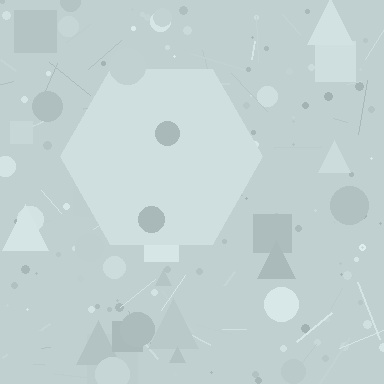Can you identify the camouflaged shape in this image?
The camouflaged shape is a hexagon.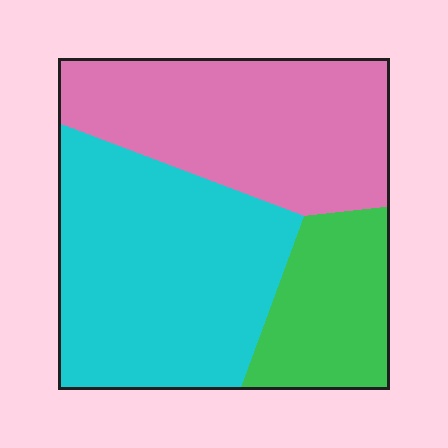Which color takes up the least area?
Green, at roughly 20%.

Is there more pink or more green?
Pink.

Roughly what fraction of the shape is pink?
Pink covers roughly 35% of the shape.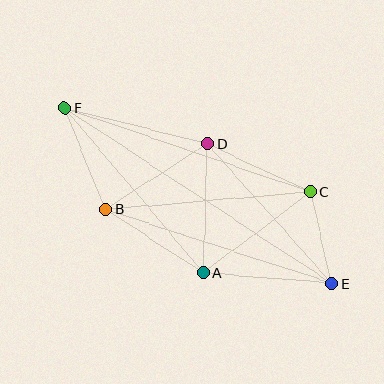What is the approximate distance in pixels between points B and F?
The distance between B and F is approximately 109 pixels.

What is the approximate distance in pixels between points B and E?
The distance between B and E is approximately 238 pixels.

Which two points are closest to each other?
Points C and E are closest to each other.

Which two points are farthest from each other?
Points E and F are farthest from each other.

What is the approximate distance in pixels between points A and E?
The distance between A and E is approximately 129 pixels.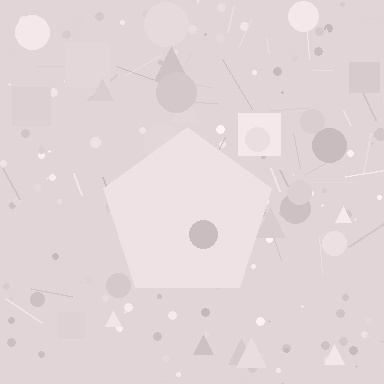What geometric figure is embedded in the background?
A pentagon is embedded in the background.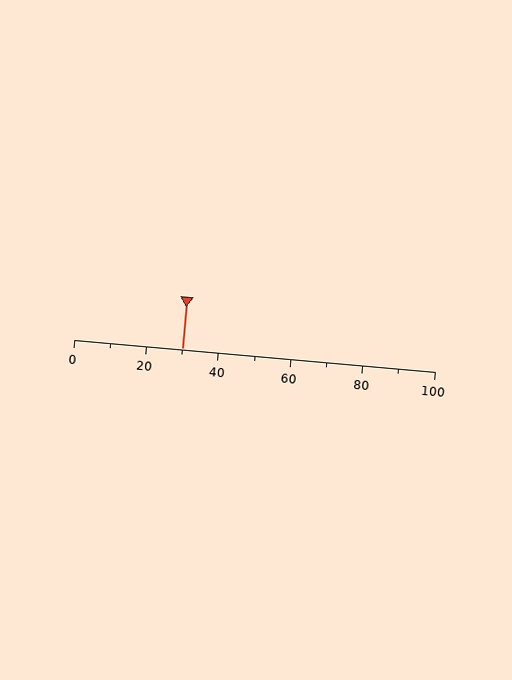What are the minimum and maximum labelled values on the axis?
The axis runs from 0 to 100.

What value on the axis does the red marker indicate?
The marker indicates approximately 30.